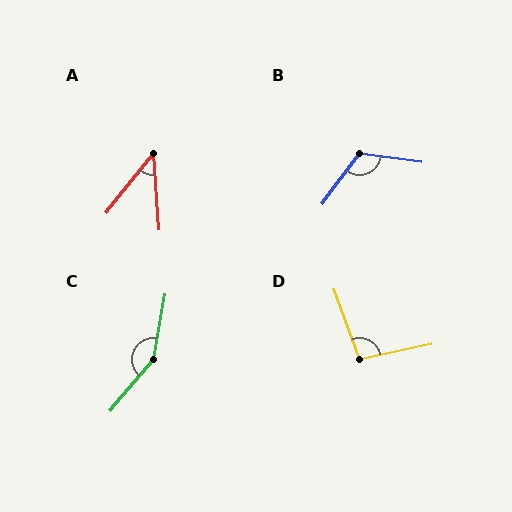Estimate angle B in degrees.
Approximately 118 degrees.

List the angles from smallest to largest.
A (42°), D (98°), B (118°), C (150°).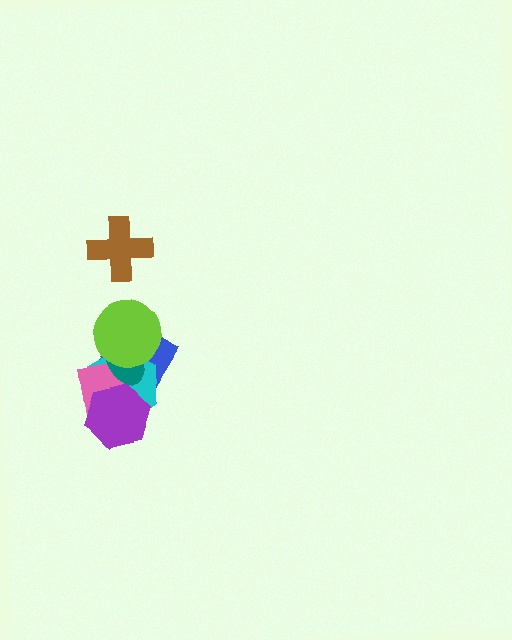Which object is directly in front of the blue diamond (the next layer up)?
The cyan hexagon is directly in front of the blue diamond.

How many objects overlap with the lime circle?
4 objects overlap with the lime circle.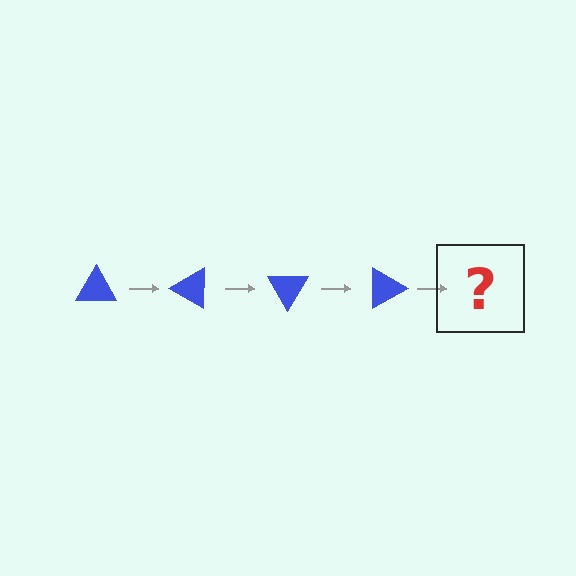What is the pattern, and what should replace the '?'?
The pattern is that the triangle rotates 30 degrees each step. The '?' should be a blue triangle rotated 120 degrees.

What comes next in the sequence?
The next element should be a blue triangle rotated 120 degrees.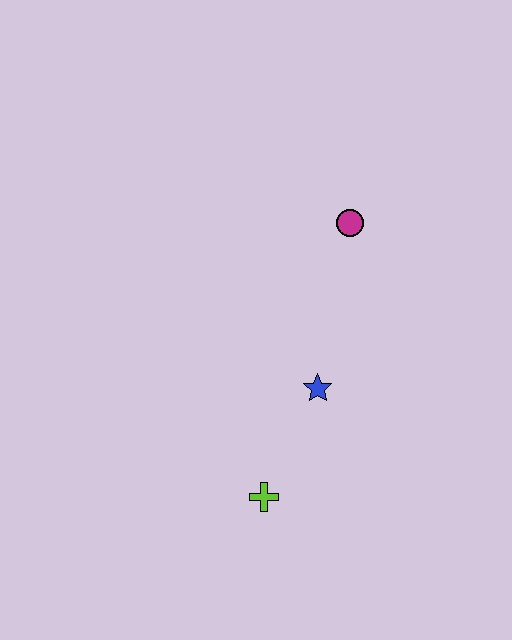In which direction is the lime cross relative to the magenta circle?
The lime cross is below the magenta circle.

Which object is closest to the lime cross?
The blue star is closest to the lime cross.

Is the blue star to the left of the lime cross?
No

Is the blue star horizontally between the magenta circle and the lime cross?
Yes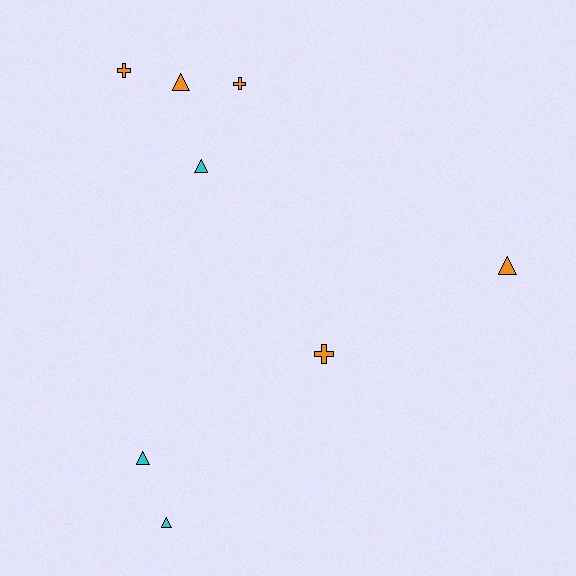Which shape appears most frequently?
Triangle, with 5 objects.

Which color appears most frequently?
Orange, with 5 objects.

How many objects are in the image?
There are 8 objects.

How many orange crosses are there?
There are 3 orange crosses.